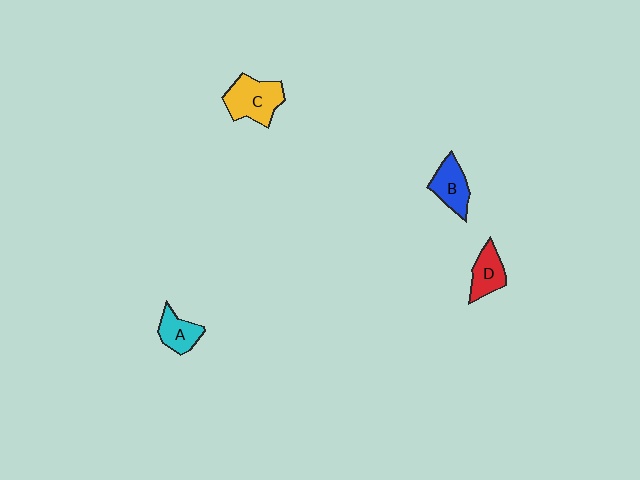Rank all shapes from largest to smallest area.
From largest to smallest: C (yellow), B (blue), D (red), A (cyan).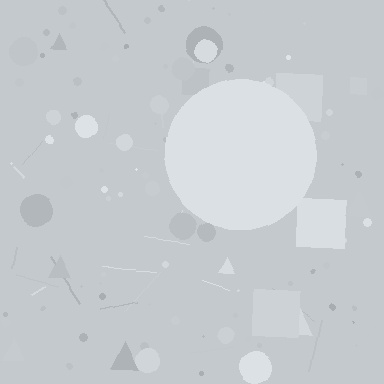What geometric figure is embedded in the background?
A circle is embedded in the background.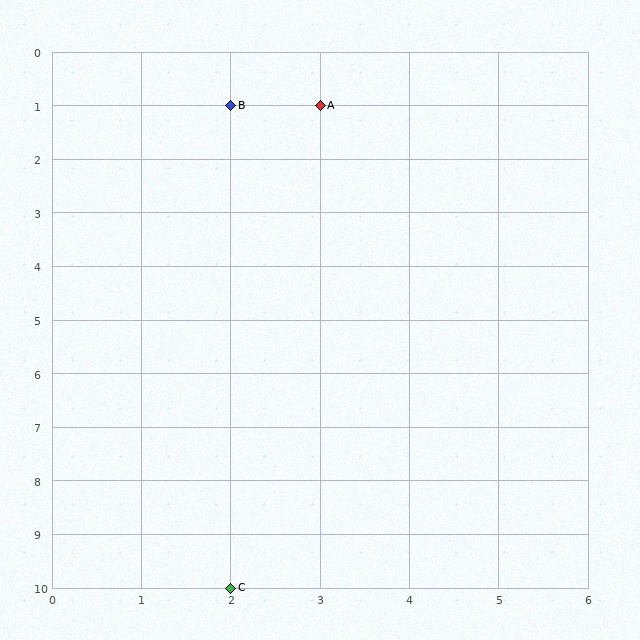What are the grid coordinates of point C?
Point C is at grid coordinates (2, 10).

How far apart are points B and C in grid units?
Points B and C are 9 rows apart.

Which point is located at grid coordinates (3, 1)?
Point A is at (3, 1).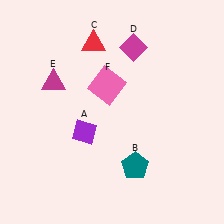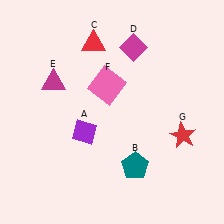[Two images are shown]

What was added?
A red star (G) was added in Image 2.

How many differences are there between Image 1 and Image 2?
There is 1 difference between the two images.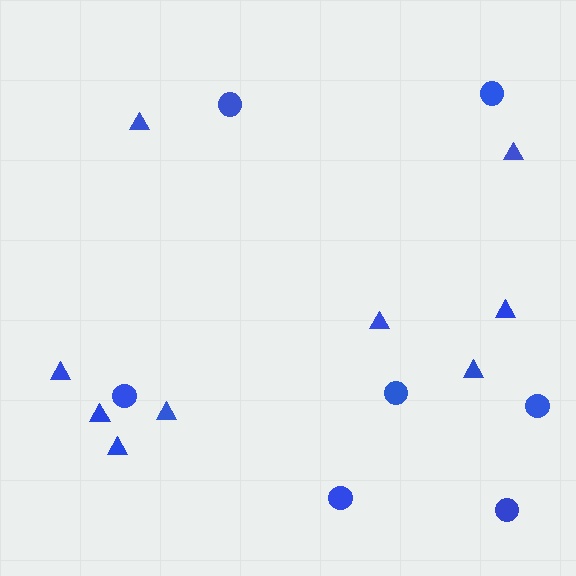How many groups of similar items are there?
There are 2 groups: one group of triangles (9) and one group of circles (7).